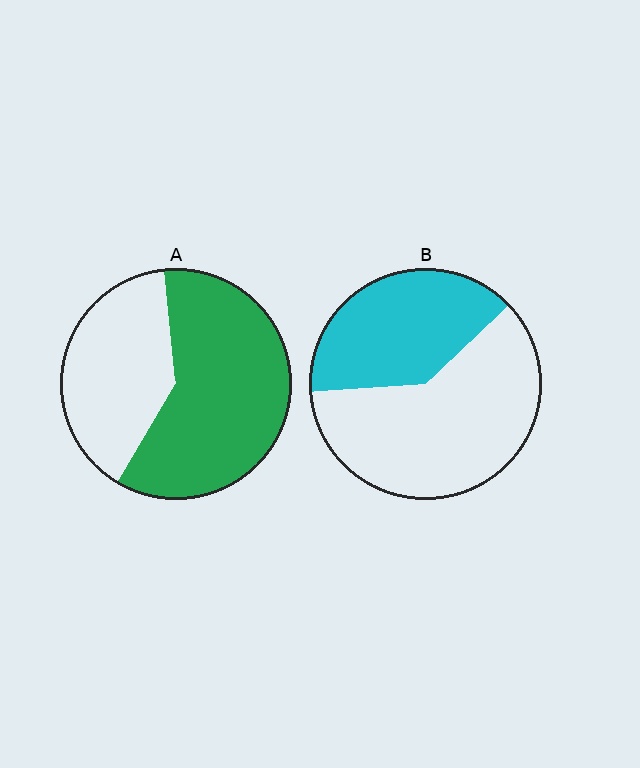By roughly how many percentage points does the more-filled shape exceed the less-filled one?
By roughly 20 percentage points (A over B).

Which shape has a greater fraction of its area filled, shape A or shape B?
Shape A.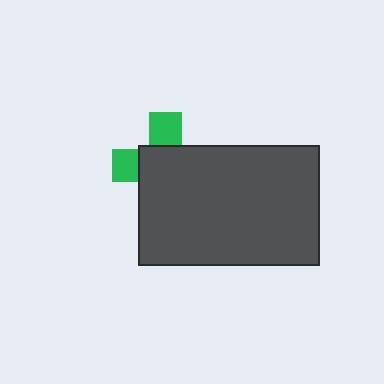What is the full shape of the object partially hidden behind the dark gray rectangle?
The partially hidden object is a green cross.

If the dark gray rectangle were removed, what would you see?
You would see the complete green cross.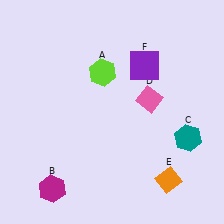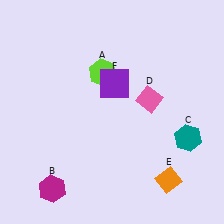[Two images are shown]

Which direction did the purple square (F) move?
The purple square (F) moved left.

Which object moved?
The purple square (F) moved left.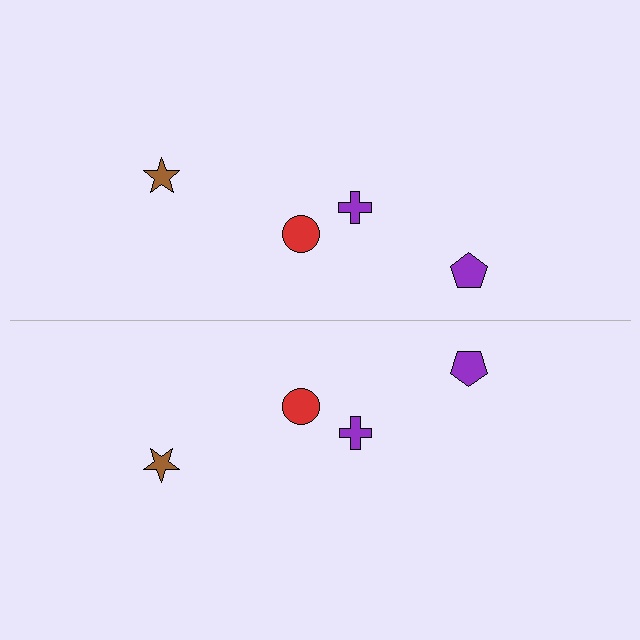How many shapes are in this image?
There are 8 shapes in this image.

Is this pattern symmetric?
Yes, this pattern has bilateral (reflection) symmetry.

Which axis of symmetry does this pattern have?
The pattern has a horizontal axis of symmetry running through the center of the image.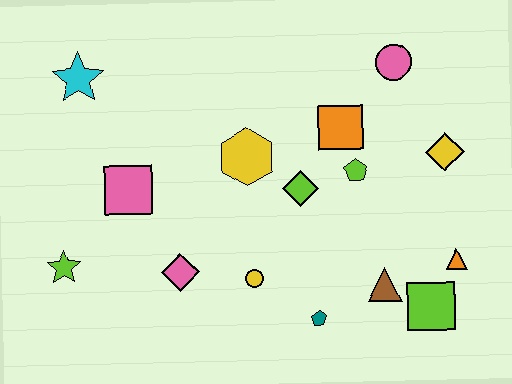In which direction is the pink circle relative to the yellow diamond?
The pink circle is above the yellow diamond.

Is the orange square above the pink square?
Yes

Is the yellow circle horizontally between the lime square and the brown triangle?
No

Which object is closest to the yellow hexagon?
The lime diamond is closest to the yellow hexagon.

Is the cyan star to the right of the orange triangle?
No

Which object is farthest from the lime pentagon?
The lime star is farthest from the lime pentagon.